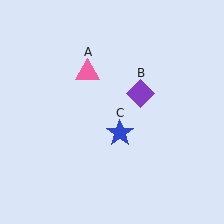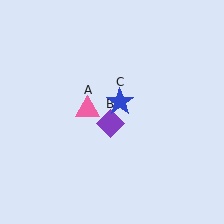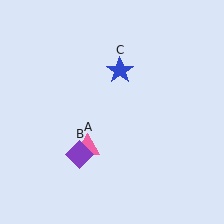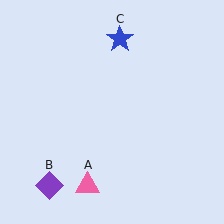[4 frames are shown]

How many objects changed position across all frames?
3 objects changed position: pink triangle (object A), purple diamond (object B), blue star (object C).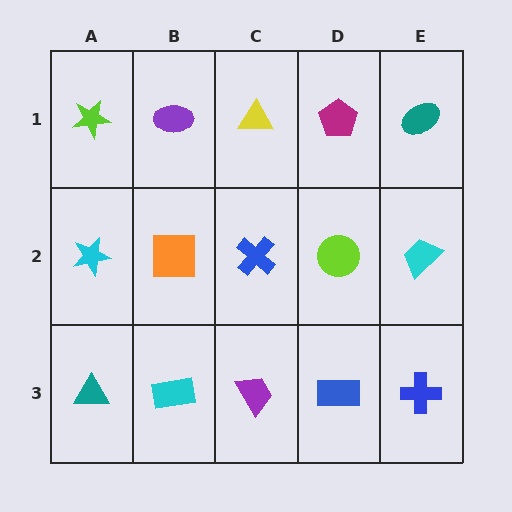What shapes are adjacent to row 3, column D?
A lime circle (row 2, column D), a purple trapezoid (row 3, column C), a blue cross (row 3, column E).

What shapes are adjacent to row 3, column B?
An orange square (row 2, column B), a teal triangle (row 3, column A), a purple trapezoid (row 3, column C).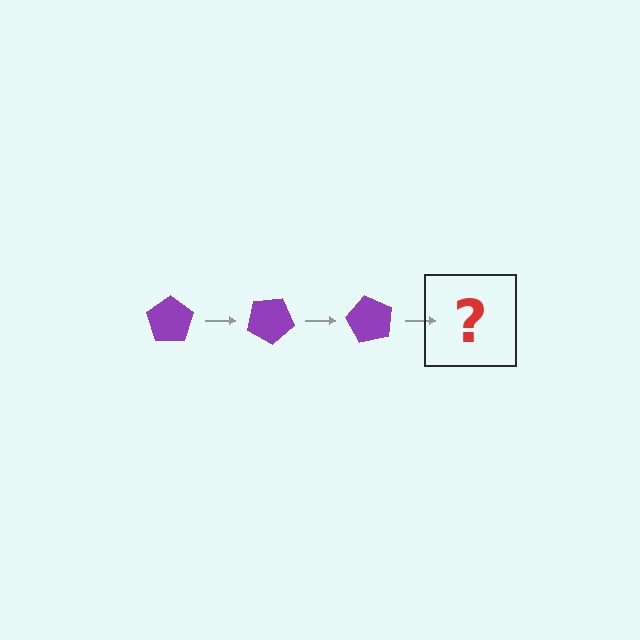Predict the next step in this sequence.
The next step is a purple pentagon rotated 90 degrees.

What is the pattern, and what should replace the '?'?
The pattern is that the pentagon rotates 30 degrees each step. The '?' should be a purple pentagon rotated 90 degrees.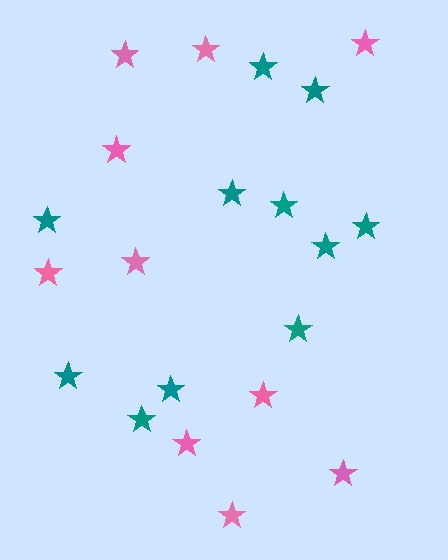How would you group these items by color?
There are 2 groups: one group of pink stars (10) and one group of teal stars (11).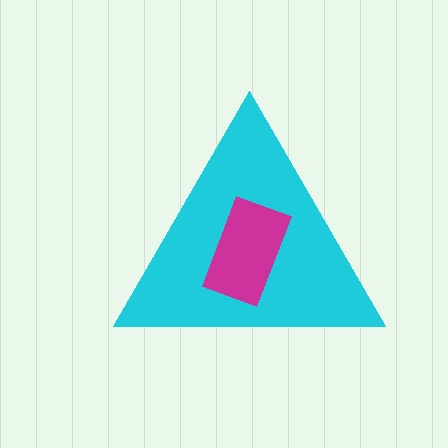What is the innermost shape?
The magenta rectangle.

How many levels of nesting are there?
2.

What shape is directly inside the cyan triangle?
The magenta rectangle.